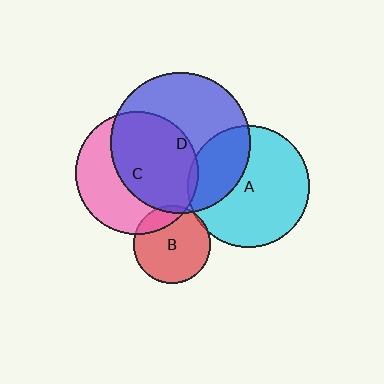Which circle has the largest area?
Circle D (blue).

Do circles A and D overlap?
Yes.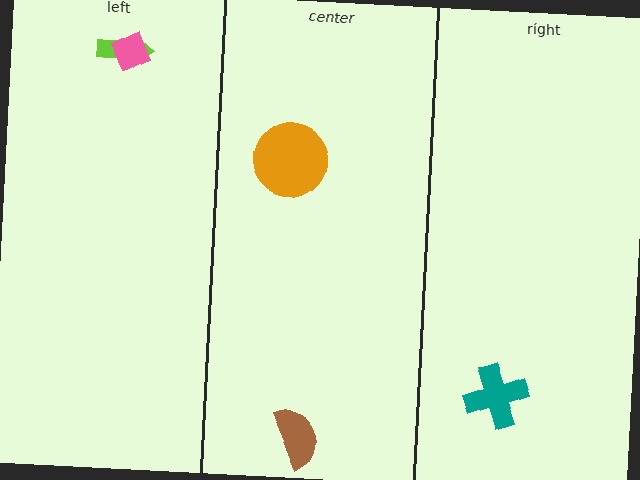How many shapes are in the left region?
2.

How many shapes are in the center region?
2.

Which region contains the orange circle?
The center region.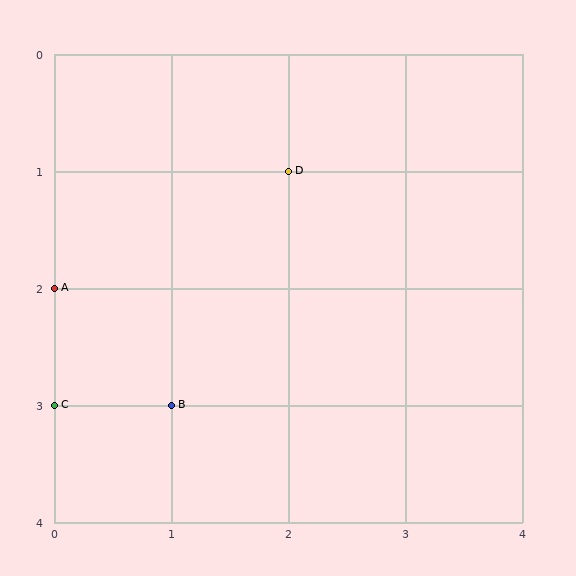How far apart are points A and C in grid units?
Points A and C are 1 row apart.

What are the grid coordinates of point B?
Point B is at grid coordinates (1, 3).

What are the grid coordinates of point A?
Point A is at grid coordinates (0, 2).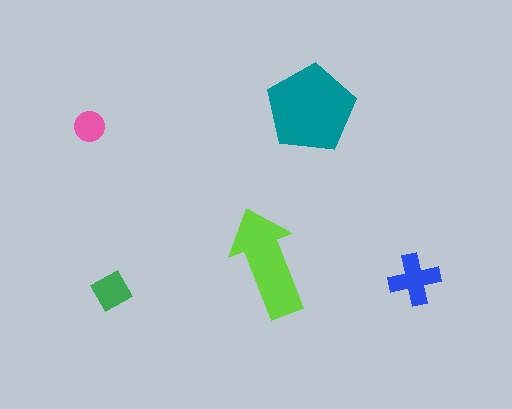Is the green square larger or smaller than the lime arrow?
Smaller.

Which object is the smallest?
The pink circle.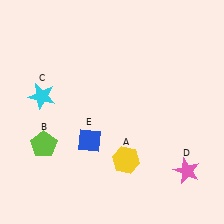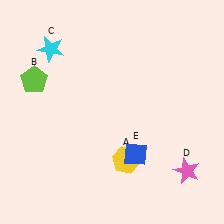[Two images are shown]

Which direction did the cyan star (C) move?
The cyan star (C) moved up.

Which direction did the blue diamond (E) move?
The blue diamond (E) moved right.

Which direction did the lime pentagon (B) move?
The lime pentagon (B) moved up.